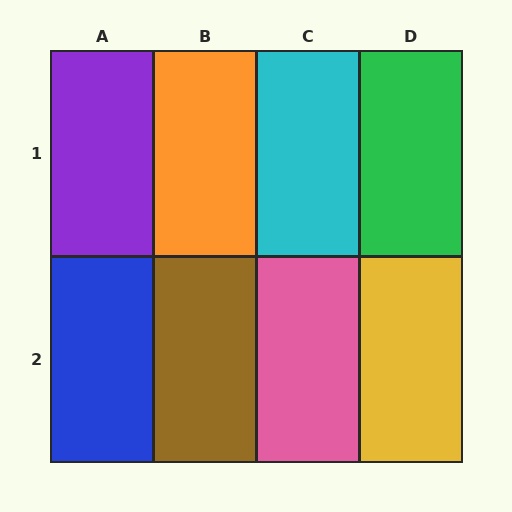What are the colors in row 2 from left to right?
Blue, brown, pink, yellow.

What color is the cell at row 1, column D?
Green.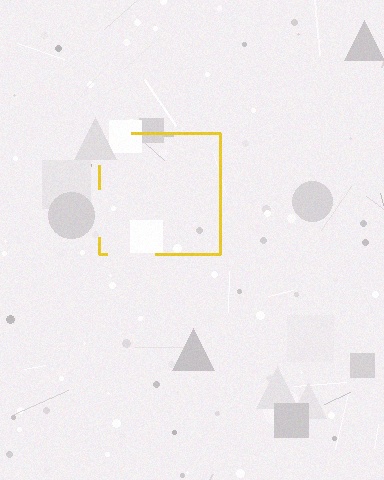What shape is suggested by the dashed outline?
The dashed outline suggests a square.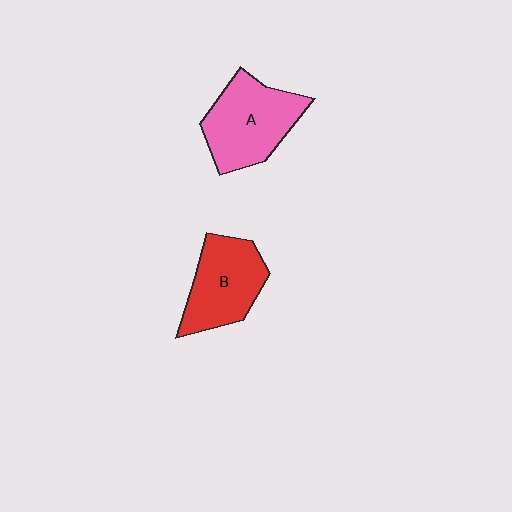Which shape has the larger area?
Shape A (pink).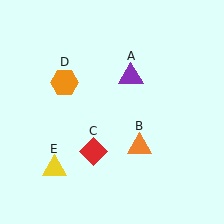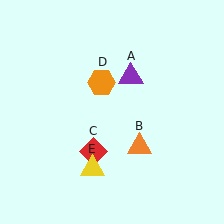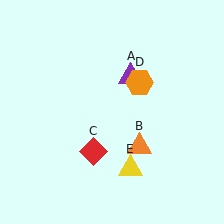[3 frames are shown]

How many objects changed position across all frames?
2 objects changed position: orange hexagon (object D), yellow triangle (object E).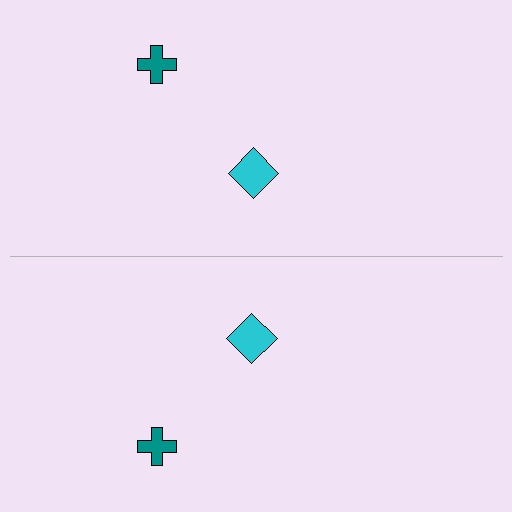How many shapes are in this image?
There are 4 shapes in this image.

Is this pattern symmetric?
Yes, this pattern has bilateral (reflection) symmetry.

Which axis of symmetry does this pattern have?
The pattern has a horizontal axis of symmetry running through the center of the image.